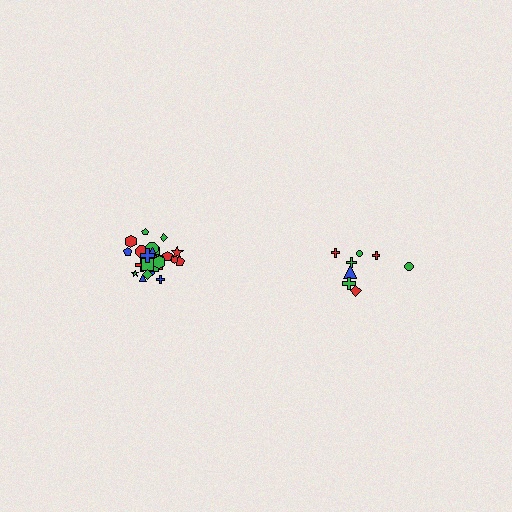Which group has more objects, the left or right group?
The left group.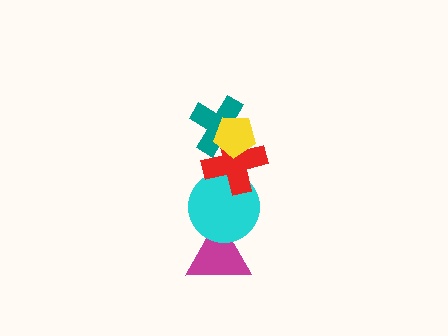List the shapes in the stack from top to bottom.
From top to bottom: the yellow pentagon, the teal cross, the red cross, the cyan circle, the magenta triangle.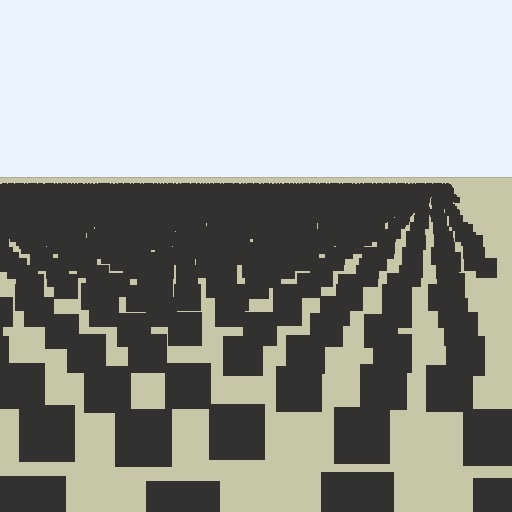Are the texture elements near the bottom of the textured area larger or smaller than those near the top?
Larger. Near the bottom, elements are closer to the viewer and appear at a bigger on-screen size.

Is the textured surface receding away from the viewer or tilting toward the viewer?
The surface is receding away from the viewer. Texture elements get smaller and denser toward the top.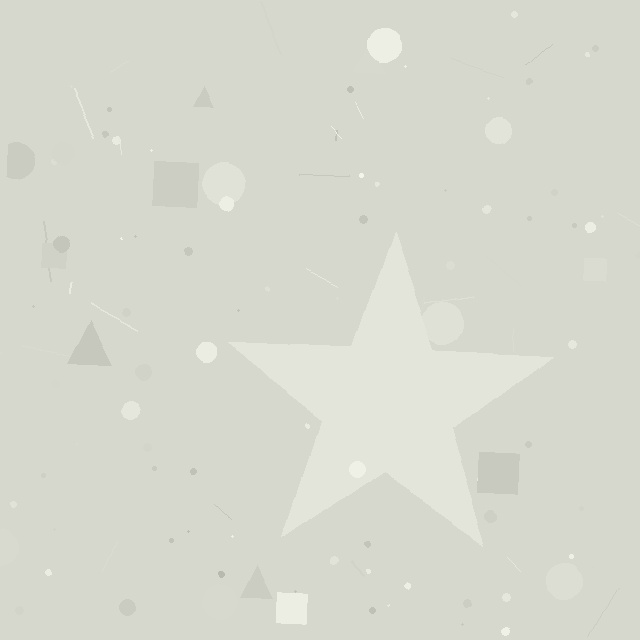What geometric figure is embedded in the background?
A star is embedded in the background.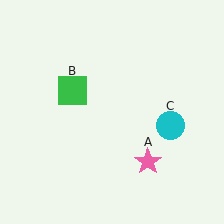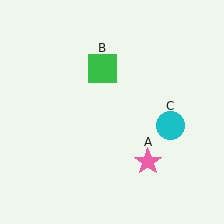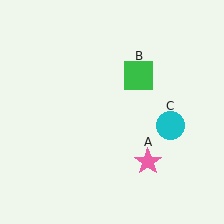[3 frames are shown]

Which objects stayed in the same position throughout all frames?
Pink star (object A) and cyan circle (object C) remained stationary.